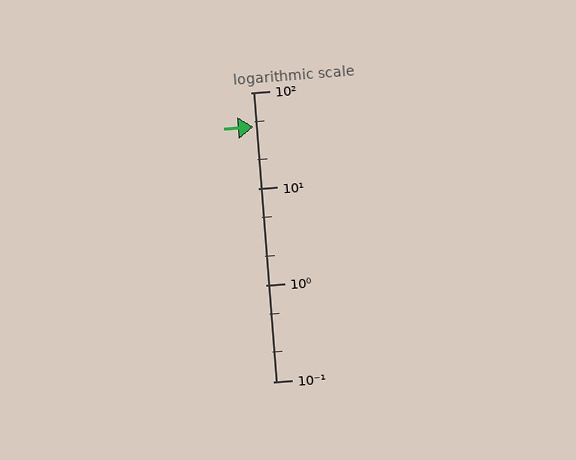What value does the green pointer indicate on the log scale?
The pointer indicates approximately 44.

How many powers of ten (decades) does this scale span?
The scale spans 3 decades, from 0.1 to 100.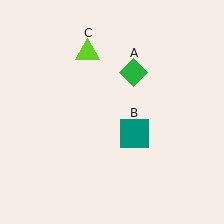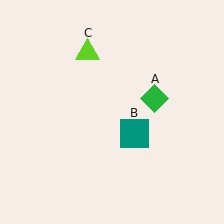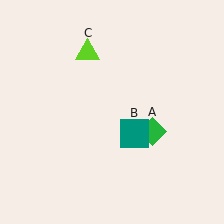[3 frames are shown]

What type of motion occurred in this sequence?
The green diamond (object A) rotated clockwise around the center of the scene.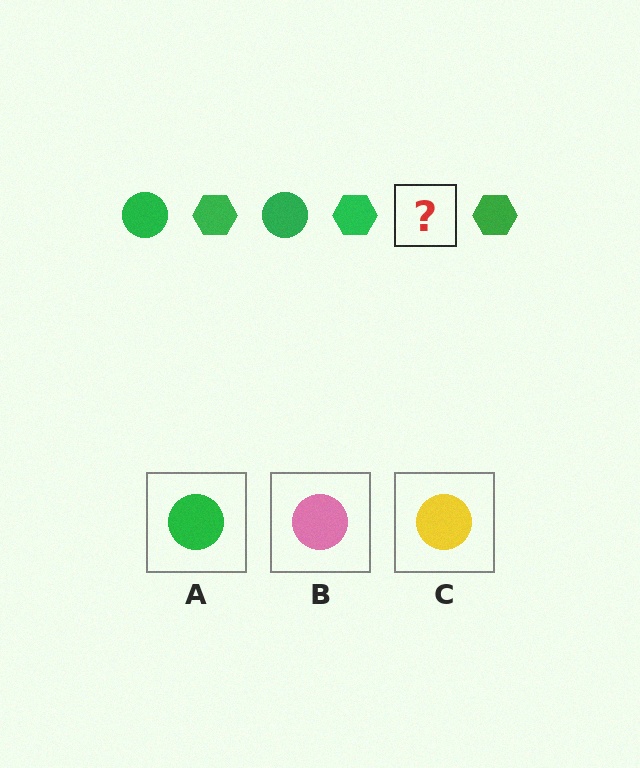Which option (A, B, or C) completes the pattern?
A.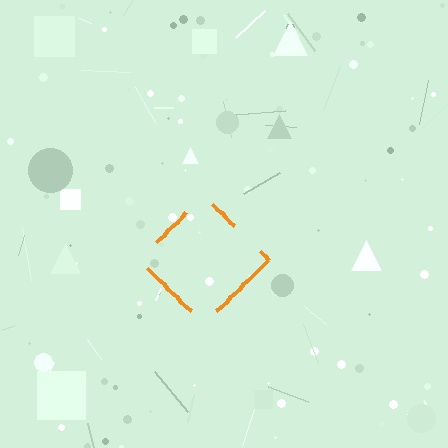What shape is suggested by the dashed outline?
The dashed outline suggests a diamond.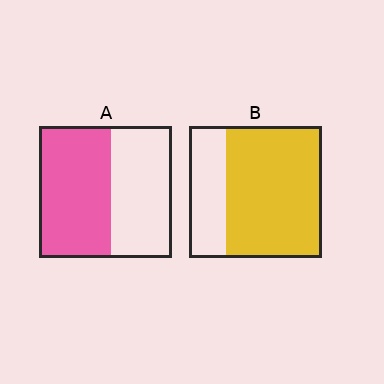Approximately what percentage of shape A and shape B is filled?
A is approximately 55% and B is approximately 70%.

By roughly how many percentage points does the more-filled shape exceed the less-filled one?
By roughly 20 percentage points (B over A).